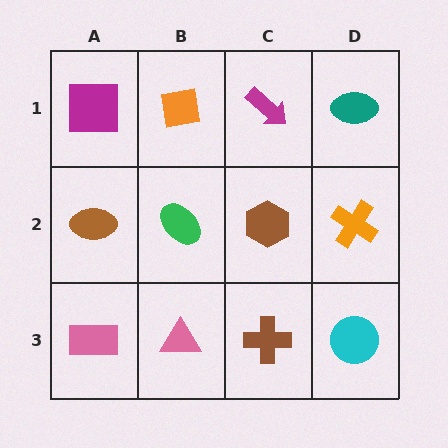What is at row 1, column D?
A teal ellipse.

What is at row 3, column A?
A pink rectangle.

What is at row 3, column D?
A cyan circle.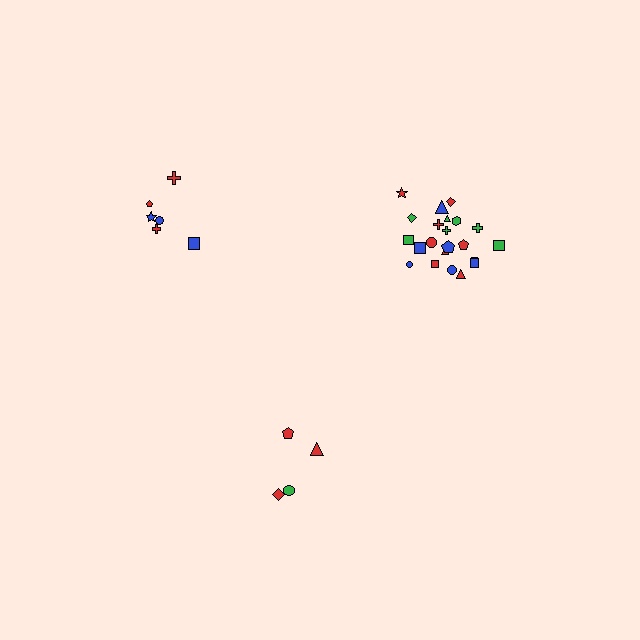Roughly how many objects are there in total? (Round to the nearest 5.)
Roughly 30 objects in total.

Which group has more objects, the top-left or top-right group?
The top-right group.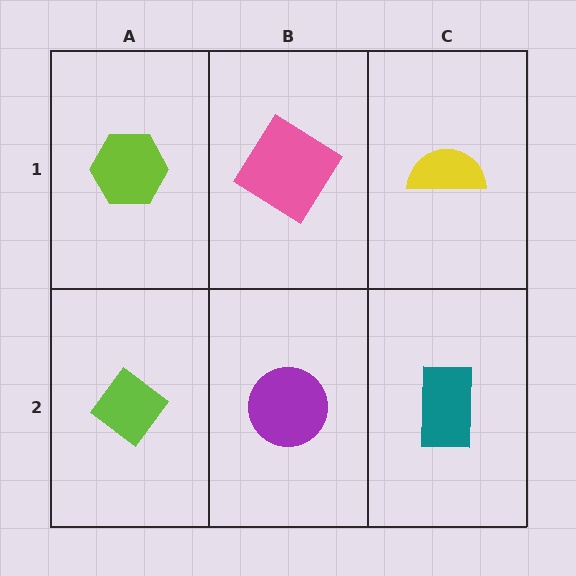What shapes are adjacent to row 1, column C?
A teal rectangle (row 2, column C), a pink diamond (row 1, column B).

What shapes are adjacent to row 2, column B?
A pink diamond (row 1, column B), a lime diamond (row 2, column A), a teal rectangle (row 2, column C).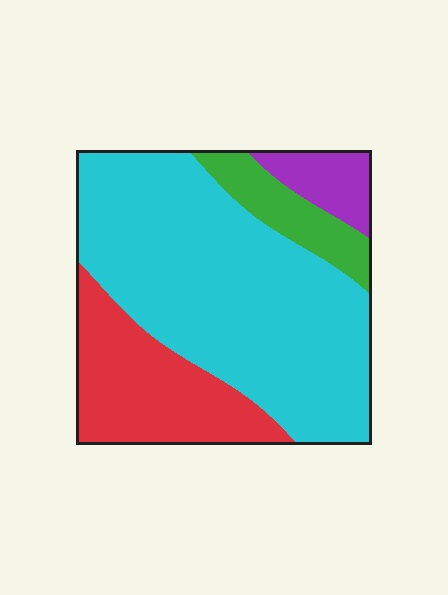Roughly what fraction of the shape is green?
Green takes up less than a quarter of the shape.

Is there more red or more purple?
Red.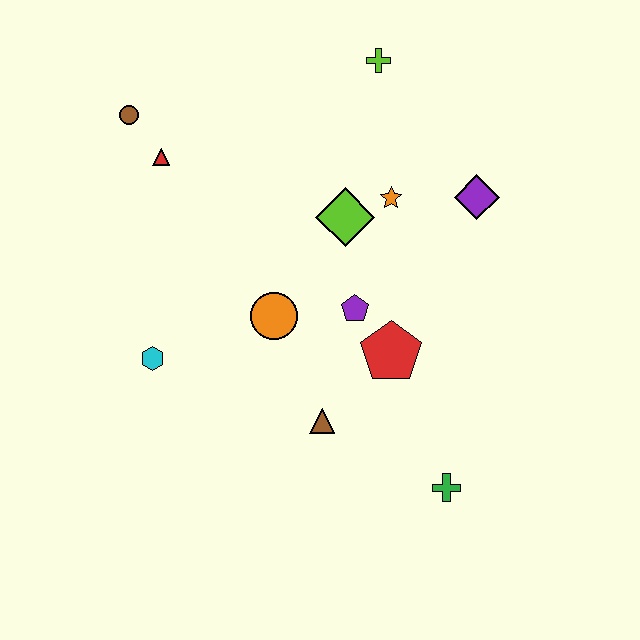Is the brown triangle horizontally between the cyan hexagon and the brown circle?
No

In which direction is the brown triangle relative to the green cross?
The brown triangle is to the left of the green cross.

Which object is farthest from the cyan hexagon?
The lime cross is farthest from the cyan hexagon.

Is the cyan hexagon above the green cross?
Yes